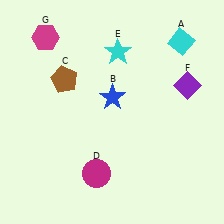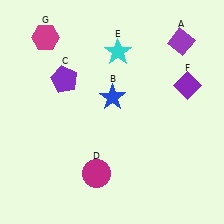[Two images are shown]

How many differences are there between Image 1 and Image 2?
There are 2 differences between the two images.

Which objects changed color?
A changed from cyan to purple. C changed from brown to purple.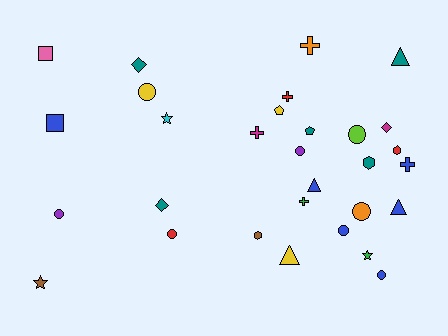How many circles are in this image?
There are 8 circles.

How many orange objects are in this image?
There are 2 orange objects.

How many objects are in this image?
There are 30 objects.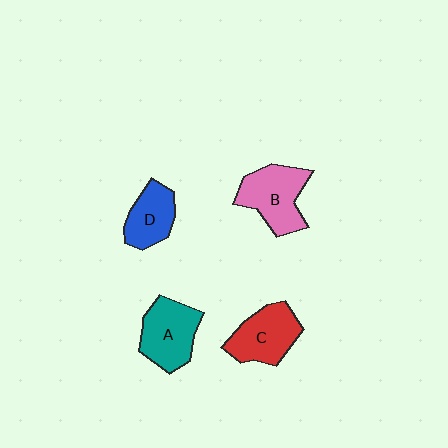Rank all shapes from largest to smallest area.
From largest to smallest: B (pink), A (teal), C (red), D (blue).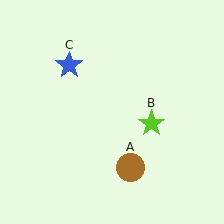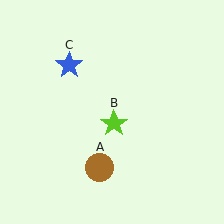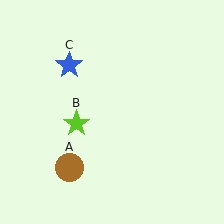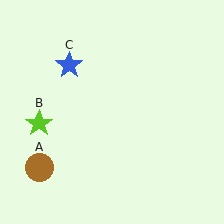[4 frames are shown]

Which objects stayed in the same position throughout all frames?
Blue star (object C) remained stationary.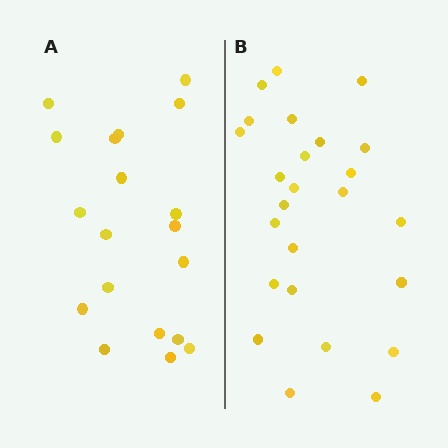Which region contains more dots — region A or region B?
Region B (the right region) has more dots.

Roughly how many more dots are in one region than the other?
Region B has about 6 more dots than region A.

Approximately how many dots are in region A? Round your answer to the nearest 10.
About 20 dots. (The exact count is 19, which rounds to 20.)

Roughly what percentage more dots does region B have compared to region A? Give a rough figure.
About 30% more.